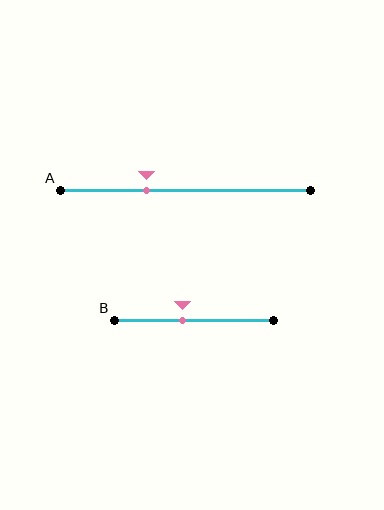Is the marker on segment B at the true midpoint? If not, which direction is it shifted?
No, the marker on segment B is shifted to the left by about 7% of the segment length.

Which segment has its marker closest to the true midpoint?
Segment B has its marker closest to the true midpoint.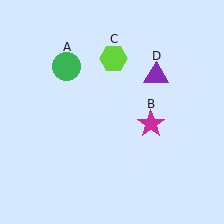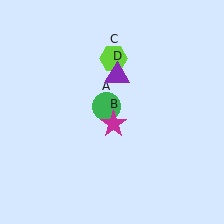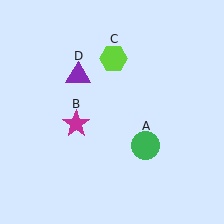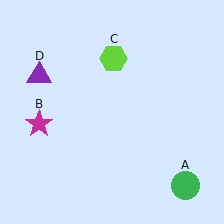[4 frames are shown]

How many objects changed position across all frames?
3 objects changed position: green circle (object A), magenta star (object B), purple triangle (object D).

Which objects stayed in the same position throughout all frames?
Lime hexagon (object C) remained stationary.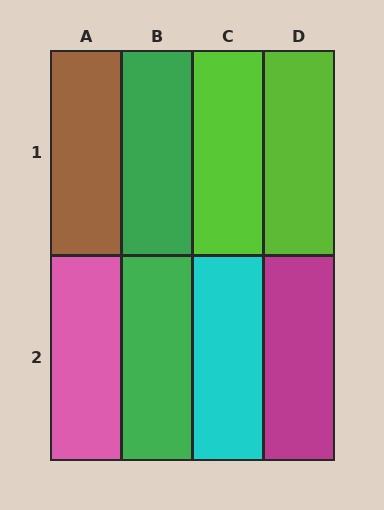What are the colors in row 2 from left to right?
Pink, green, cyan, magenta.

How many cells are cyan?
1 cell is cyan.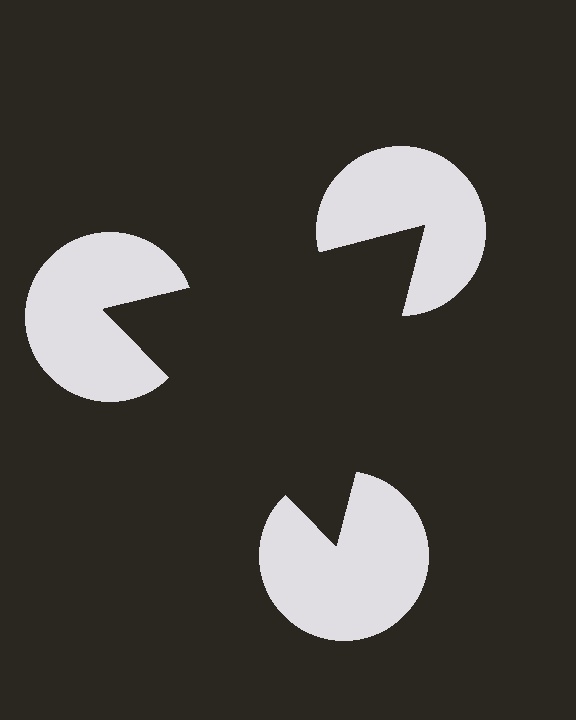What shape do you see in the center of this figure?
An illusory triangle — its edges are inferred from the aligned wedge cuts in the pac-man discs, not physically drawn.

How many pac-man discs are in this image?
There are 3 — one at each vertex of the illusory triangle.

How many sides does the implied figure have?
3 sides.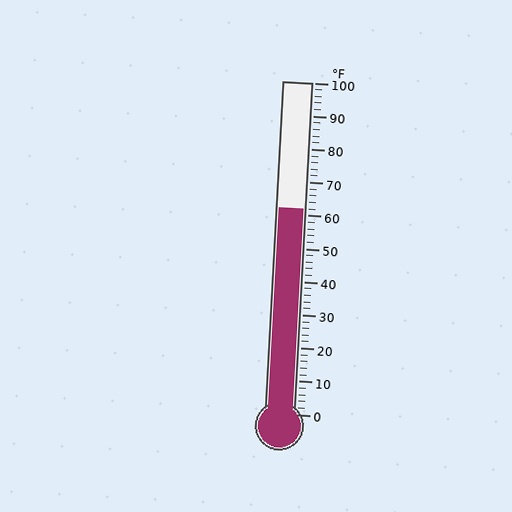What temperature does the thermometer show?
The thermometer shows approximately 62°F.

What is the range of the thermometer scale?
The thermometer scale ranges from 0°F to 100°F.